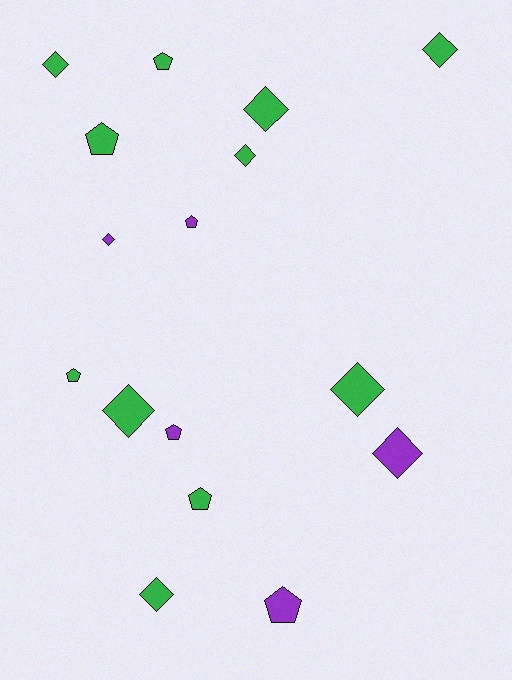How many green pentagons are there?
There are 4 green pentagons.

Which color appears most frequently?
Green, with 11 objects.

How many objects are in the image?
There are 16 objects.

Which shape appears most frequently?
Diamond, with 9 objects.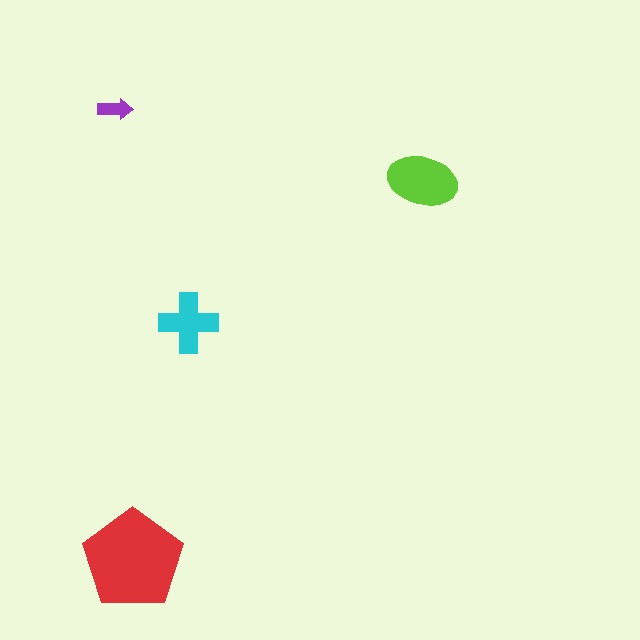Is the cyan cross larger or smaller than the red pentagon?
Smaller.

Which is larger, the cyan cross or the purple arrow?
The cyan cross.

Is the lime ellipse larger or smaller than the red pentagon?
Smaller.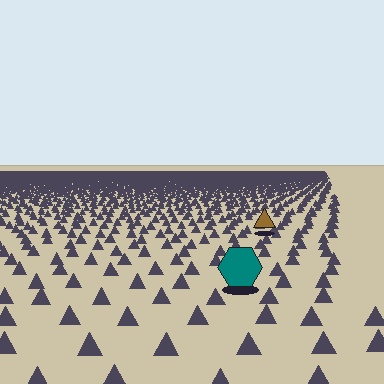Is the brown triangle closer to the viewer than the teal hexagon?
No. The teal hexagon is closer — you can tell from the texture gradient: the ground texture is coarser near it.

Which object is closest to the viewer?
The teal hexagon is closest. The texture marks near it are larger and more spread out.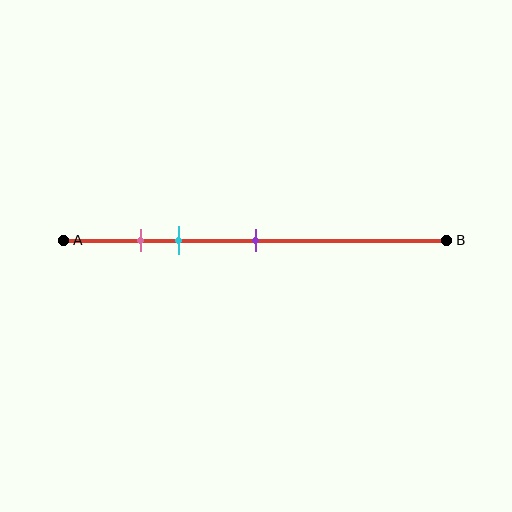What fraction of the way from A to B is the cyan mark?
The cyan mark is approximately 30% (0.3) of the way from A to B.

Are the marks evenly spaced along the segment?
No, the marks are not evenly spaced.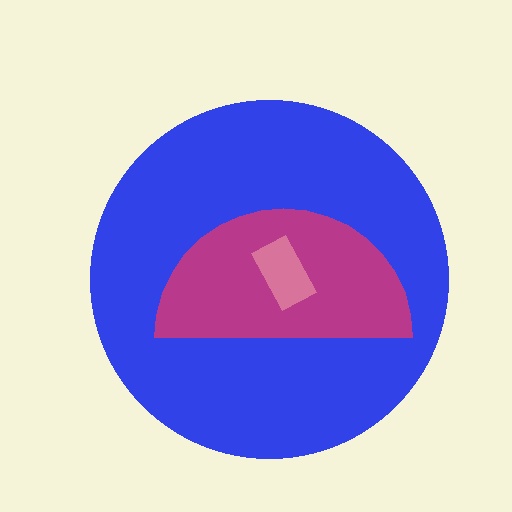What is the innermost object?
The pink rectangle.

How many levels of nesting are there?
3.